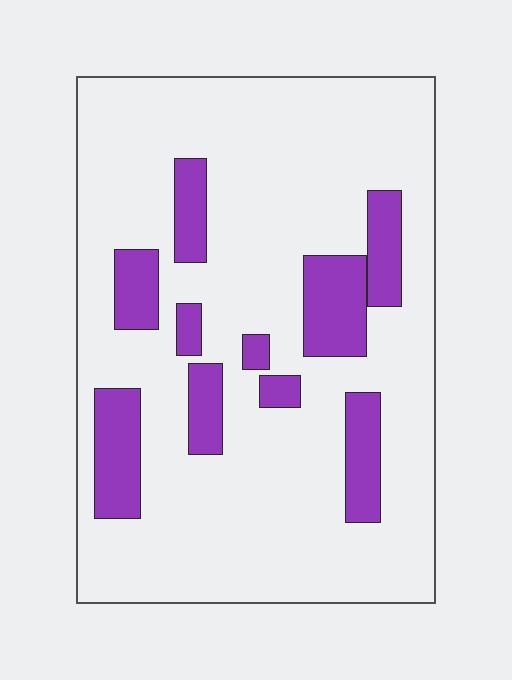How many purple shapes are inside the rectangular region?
10.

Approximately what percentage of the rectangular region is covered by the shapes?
Approximately 20%.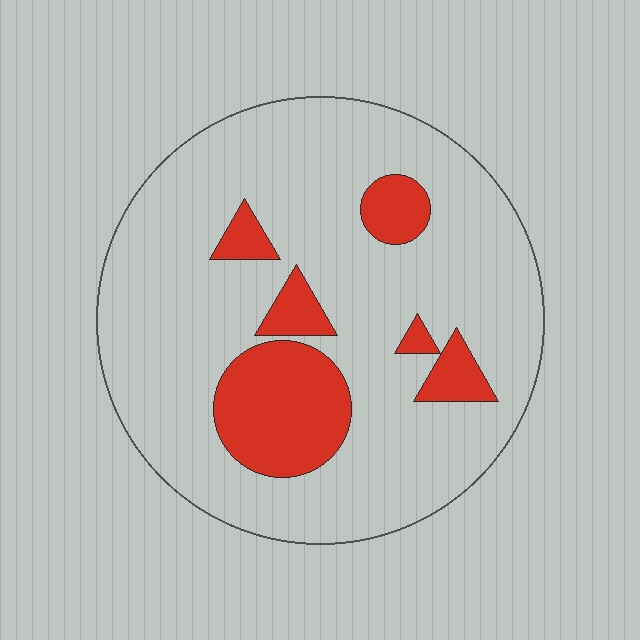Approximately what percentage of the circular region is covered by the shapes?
Approximately 20%.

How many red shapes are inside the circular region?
6.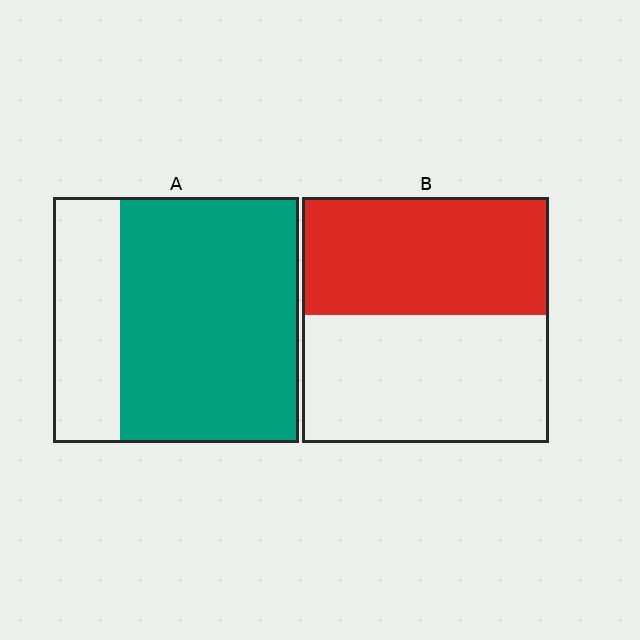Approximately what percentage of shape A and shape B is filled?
A is approximately 75% and B is approximately 50%.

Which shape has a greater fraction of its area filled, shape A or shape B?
Shape A.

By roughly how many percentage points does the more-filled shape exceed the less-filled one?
By roughly 25 percentage points (A over B).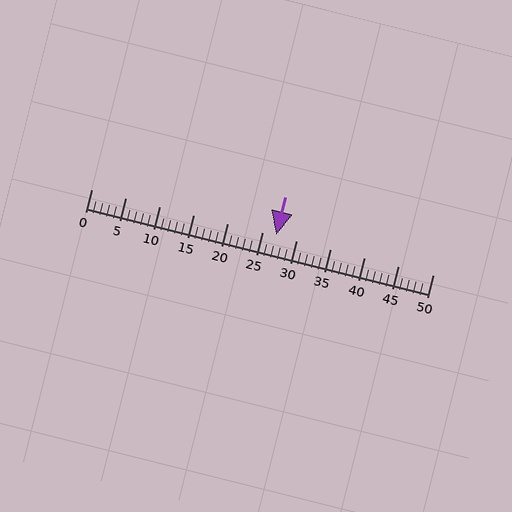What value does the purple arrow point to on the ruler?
The purple arrow points to approximately 27.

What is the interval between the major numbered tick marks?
The major tick marks are spaced 5 units apart.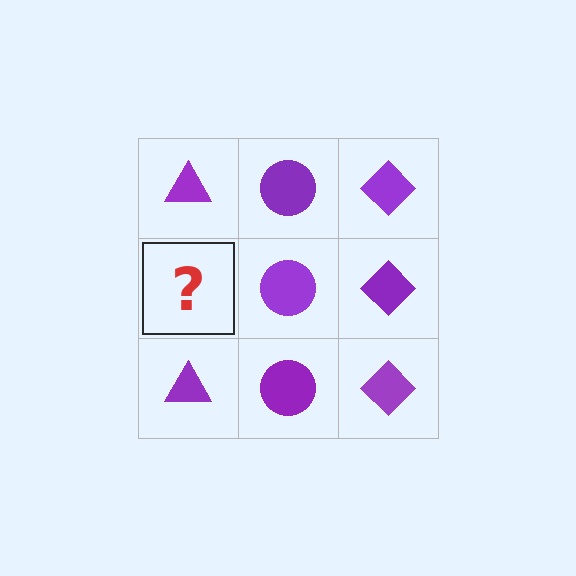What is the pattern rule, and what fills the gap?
The rule is that each column has a consistent shape. The gap should be filled with a purple triangle.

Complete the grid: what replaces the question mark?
The question mark should be replaced with a purple triangle.